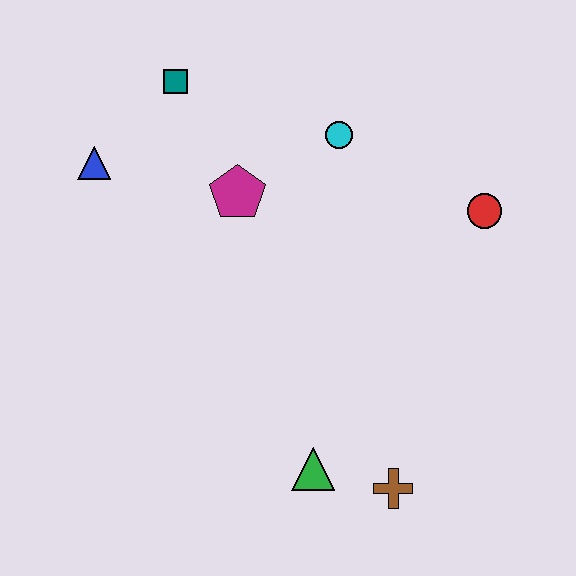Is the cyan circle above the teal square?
No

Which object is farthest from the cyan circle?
The brown cross is farthest from the cyan circle.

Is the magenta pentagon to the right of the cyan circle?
No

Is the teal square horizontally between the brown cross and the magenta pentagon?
No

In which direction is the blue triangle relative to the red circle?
The blue triangle is to the left of the red circle.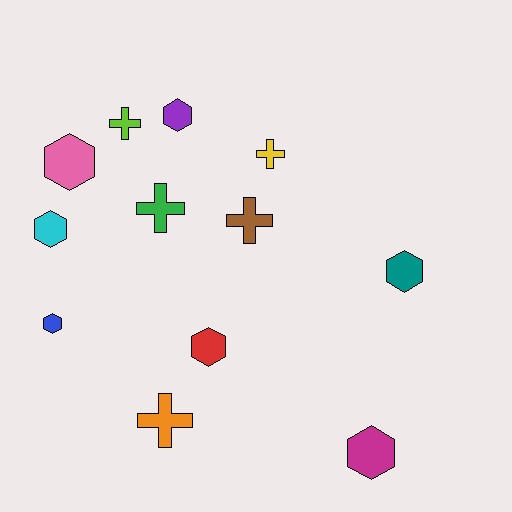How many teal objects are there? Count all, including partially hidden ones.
There is 1 teal object.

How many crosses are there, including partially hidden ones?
There are 5 crosses.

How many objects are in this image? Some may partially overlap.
There are 12 objects.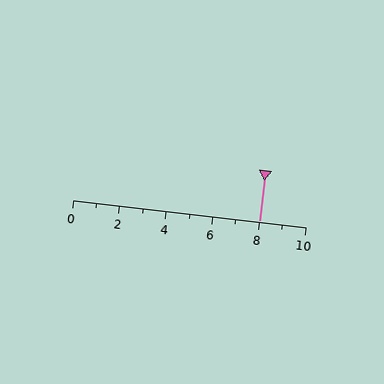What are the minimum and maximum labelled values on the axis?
The axis runs from 0 to 10.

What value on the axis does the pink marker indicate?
The marker indicates approximately 8.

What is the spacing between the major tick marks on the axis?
The major ticks are spaced 2 apart.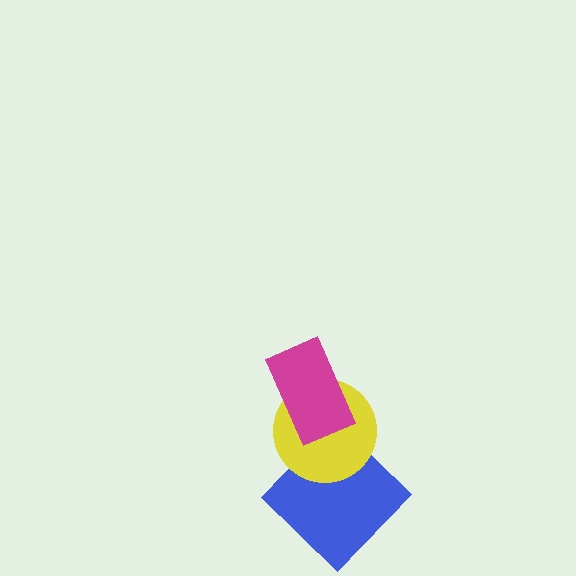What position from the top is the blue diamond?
The blue diamond is 3rd from the top.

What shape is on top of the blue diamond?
The yellow circle is on top of the blue diamond.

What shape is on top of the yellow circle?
The magenta rectangle is on top of the yellow circle.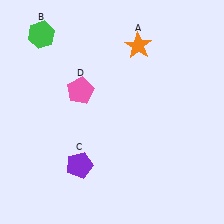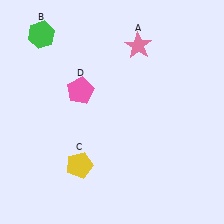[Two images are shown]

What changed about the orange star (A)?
In Image 1, A is orange. In Image 2, it changed to pink.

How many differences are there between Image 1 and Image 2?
There are 2 differences between the two images.